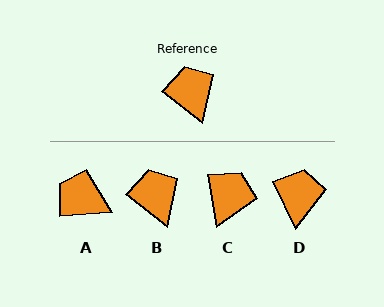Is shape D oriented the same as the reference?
No, it is off by about 26 degrees.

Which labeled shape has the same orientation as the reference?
B.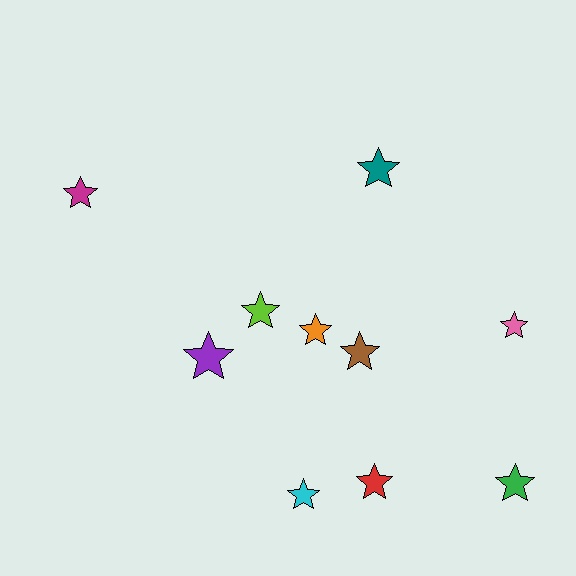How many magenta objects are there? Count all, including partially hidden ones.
There is 1 magenta object.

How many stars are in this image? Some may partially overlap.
There are 10 stars.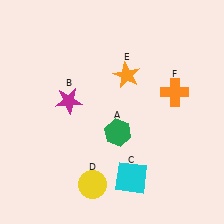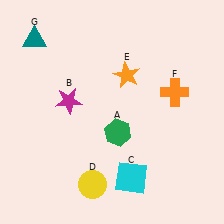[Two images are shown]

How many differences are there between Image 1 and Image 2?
There is 1 difference between the two images.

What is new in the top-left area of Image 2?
A teal triangle (G) was added in the top-left area of Image 2.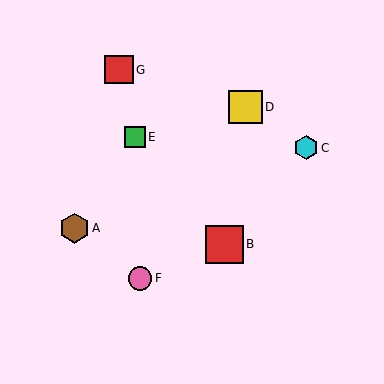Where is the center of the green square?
The center of the green square is at (135, 137).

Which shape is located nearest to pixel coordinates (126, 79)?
The red square (labeled G) at (119, 70) is nearest to that location.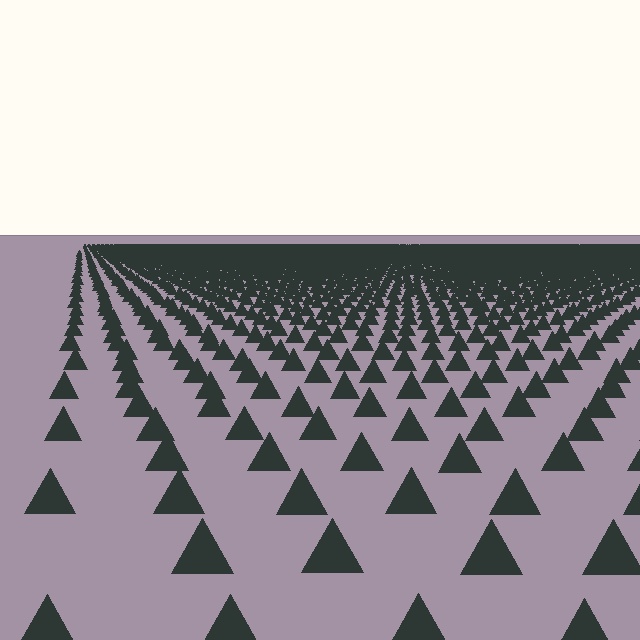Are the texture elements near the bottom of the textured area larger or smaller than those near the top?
Larger. Near the bottom, elements are closer to the viewer and appear at a bigger on-screen size.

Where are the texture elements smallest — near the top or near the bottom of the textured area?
Near the top.